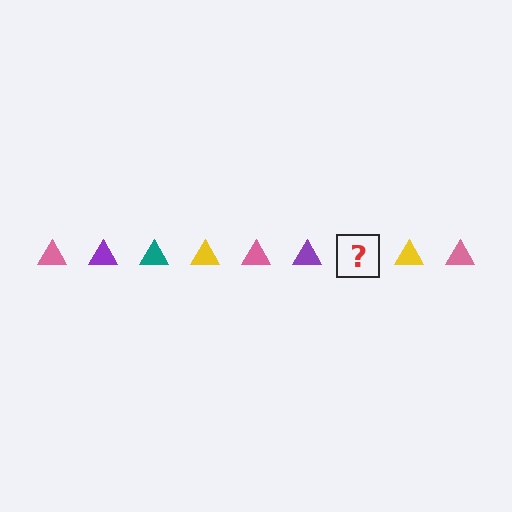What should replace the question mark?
The question mark should be replaced with a teal triangle.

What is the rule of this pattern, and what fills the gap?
The rule is that the pattern cycles through pink, purple, teal, yellow triangles. The gap should be filled with a teal triangle.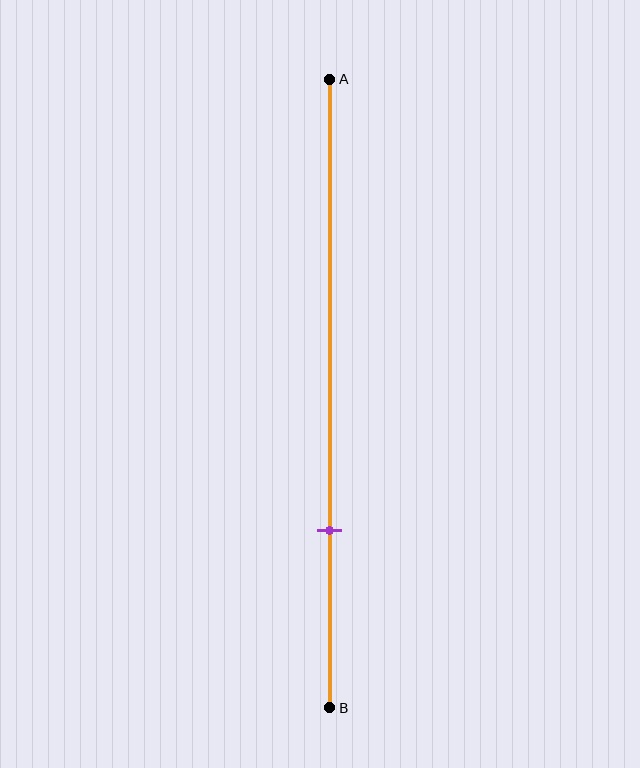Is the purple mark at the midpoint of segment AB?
No, the mark is at about 70% from A, not at the 50% midpoint.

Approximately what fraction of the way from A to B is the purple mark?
The purple mark is approximately 70% of the way from A to B.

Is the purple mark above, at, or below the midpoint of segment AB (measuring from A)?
The purple mark is below the midpoint of segment AB.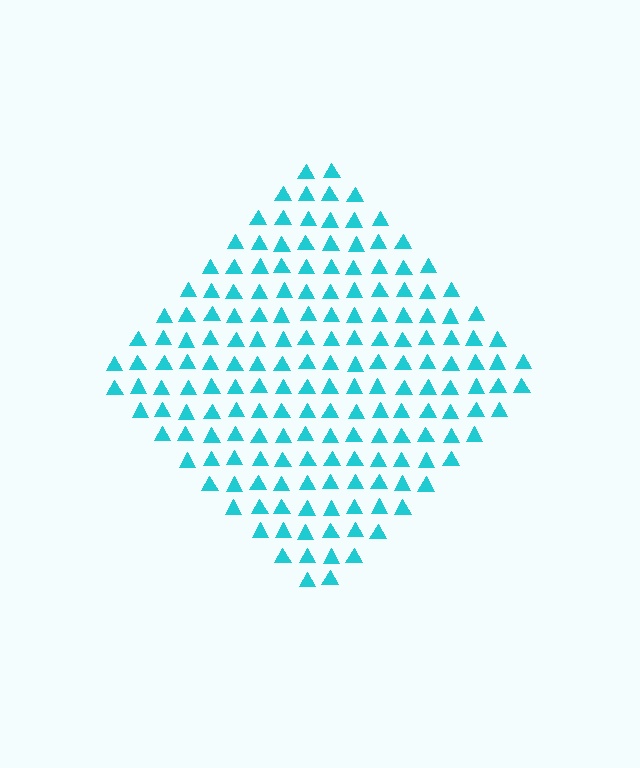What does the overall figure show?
The overall figure shows a diamond.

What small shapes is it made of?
It is made of small triangles.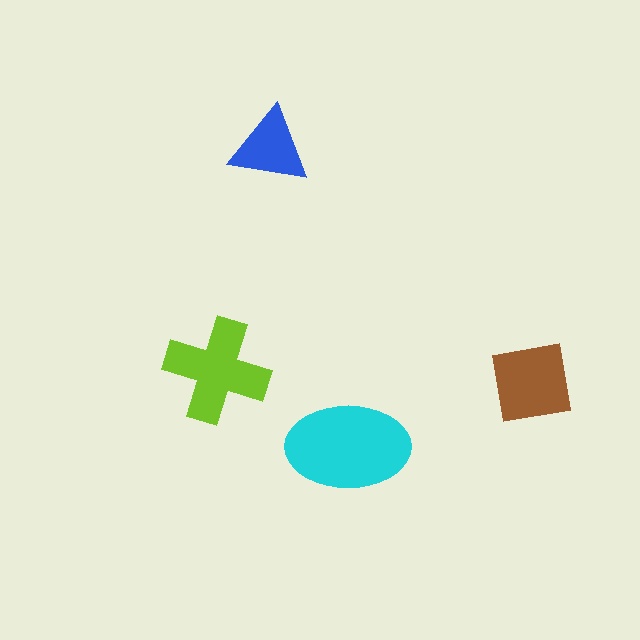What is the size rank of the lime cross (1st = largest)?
2nd.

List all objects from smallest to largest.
The blue triangle, the brown square, the lime cross, the cyan ellipse.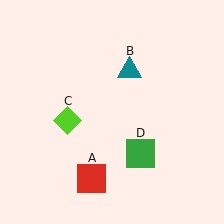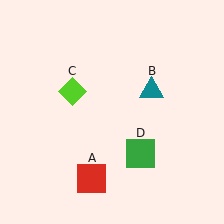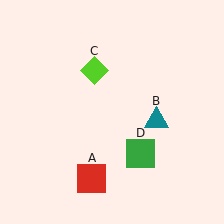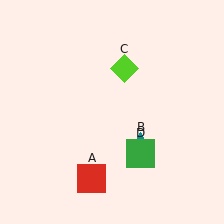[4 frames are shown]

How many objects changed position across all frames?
2 objects changed position: teal triangle (object B), lime diamond (object C).